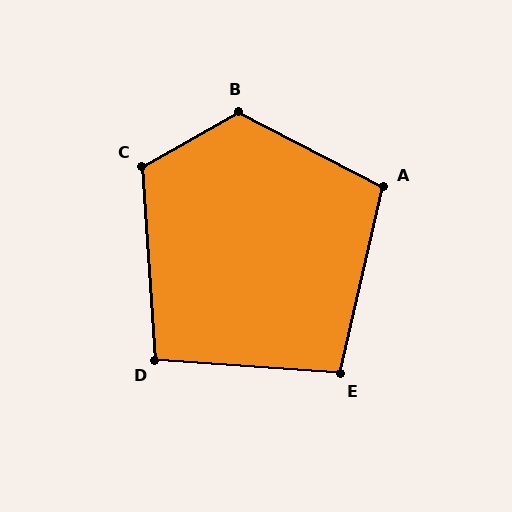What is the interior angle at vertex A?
Approximately 104 degrees (obtuse).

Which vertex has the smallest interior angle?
D, at approximately 98 degrees.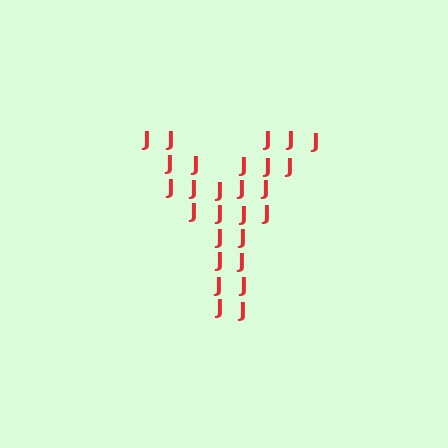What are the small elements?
The small elements are letter J's.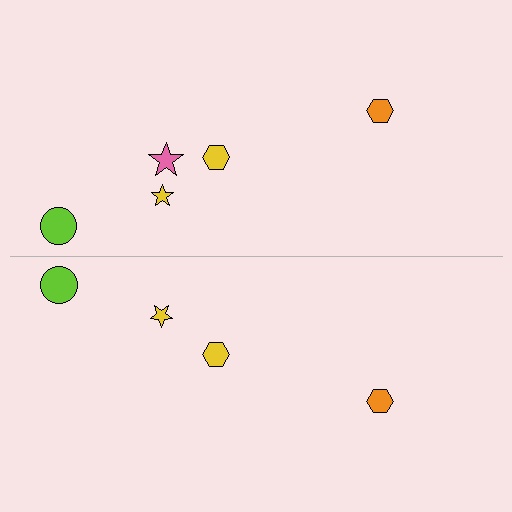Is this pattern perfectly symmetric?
No, the pattern is not perfectly symmetric. A pink star is missing from the bottom side.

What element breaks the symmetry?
A pink star is missing from the bottom side.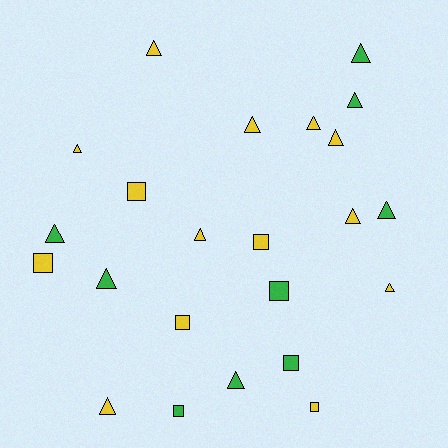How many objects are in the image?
There are 23 objects.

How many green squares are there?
There are 3 green squares.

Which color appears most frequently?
Yellow, with 14 objects.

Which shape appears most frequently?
Triangle, with 15 objects.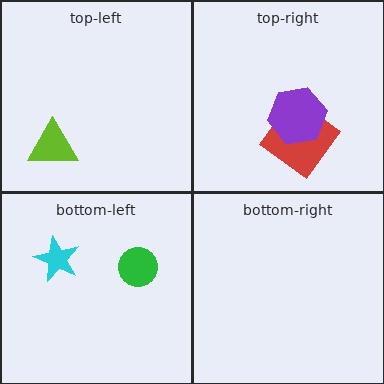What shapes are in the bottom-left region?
The green circle, the cyan star.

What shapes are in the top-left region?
The lime triangle.